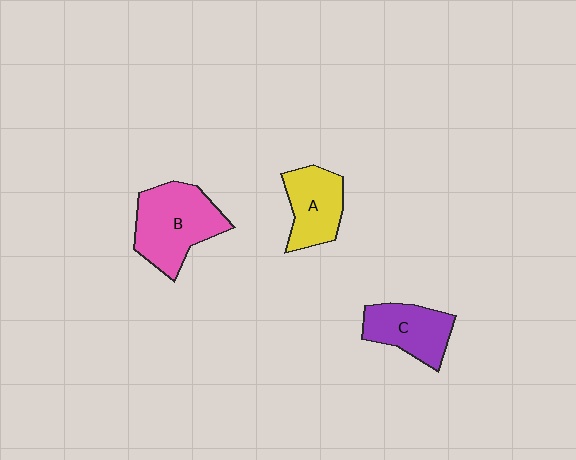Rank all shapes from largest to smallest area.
From largest to smallest: B (pink), C (purple), A (yellow).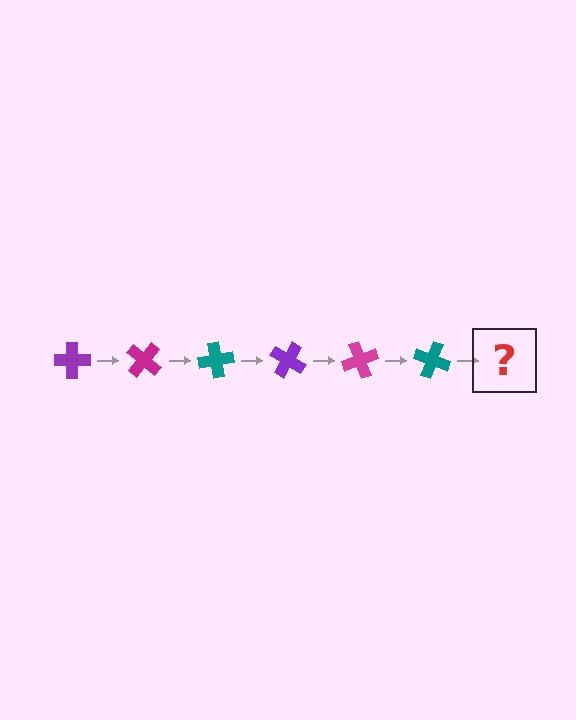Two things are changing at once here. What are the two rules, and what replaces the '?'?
The two rules are that it rotates 40 degrees each step and the color cycles through purple, magenta, and teal. The '?' should be a purple cross, rotated 240 degrees from the start.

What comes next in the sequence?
The next element should be a purple cross, rotated 240 degrees from the start.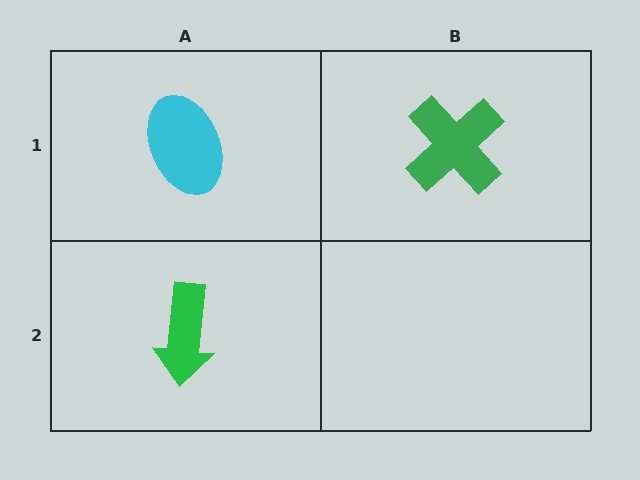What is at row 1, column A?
A cyan ellipse.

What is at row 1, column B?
A green cross.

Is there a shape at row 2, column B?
No, that cell is empty.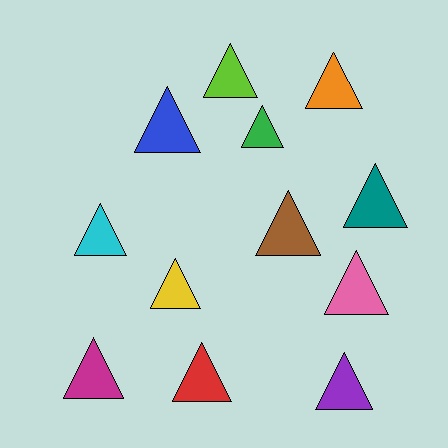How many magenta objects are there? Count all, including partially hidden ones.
There is 1 magenta object.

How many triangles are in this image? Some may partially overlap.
There are 12 triangles.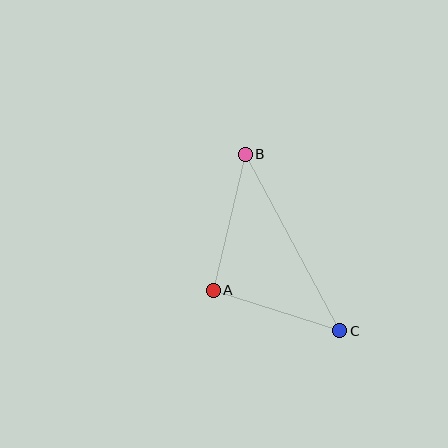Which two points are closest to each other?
Points A and C are closest to each other.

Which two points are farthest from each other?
Points B and C are farthest from each other.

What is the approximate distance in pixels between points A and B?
The distance between A and B is approximately 140 pixels.